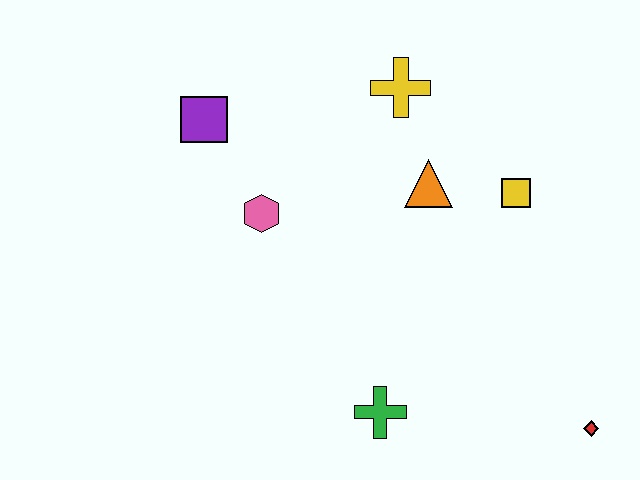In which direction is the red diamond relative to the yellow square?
The red diamond is below the yellow square.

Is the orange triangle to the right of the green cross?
Yes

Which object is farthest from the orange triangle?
The red diamond is farthest from the orange triangle.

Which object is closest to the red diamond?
The green cross is closest to the red diamond.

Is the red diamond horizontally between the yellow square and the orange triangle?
No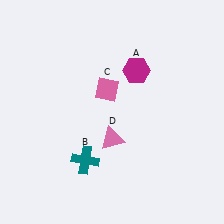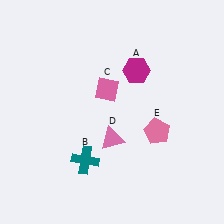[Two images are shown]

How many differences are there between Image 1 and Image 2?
There is 1 difference between the two images.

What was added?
A pink pentagon (E) was added in Image 2.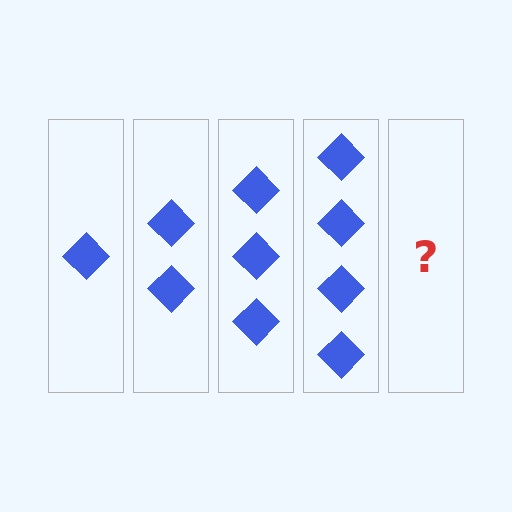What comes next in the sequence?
The next element should be 5 diamonds.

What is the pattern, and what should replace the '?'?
The pattern is that each step adds one more diamond. The '?' should be 5 diamonds.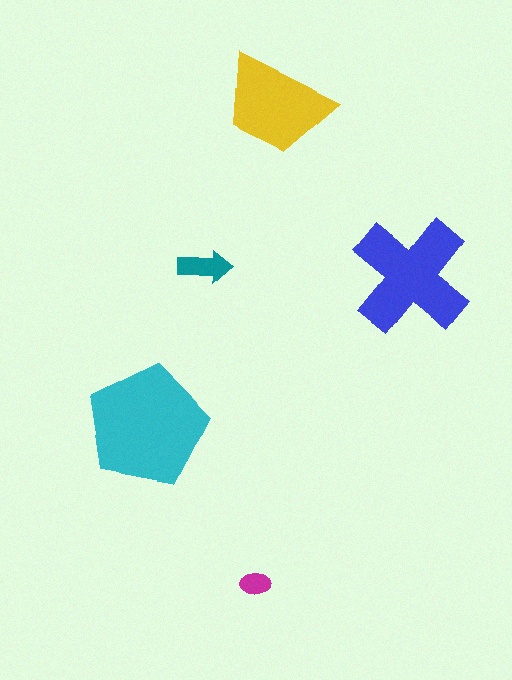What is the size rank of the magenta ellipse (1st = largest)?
5th.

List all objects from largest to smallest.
The cyan pentagon, the blue cross, the yellow trapezoid, the teal arrow, the magenta ellipse.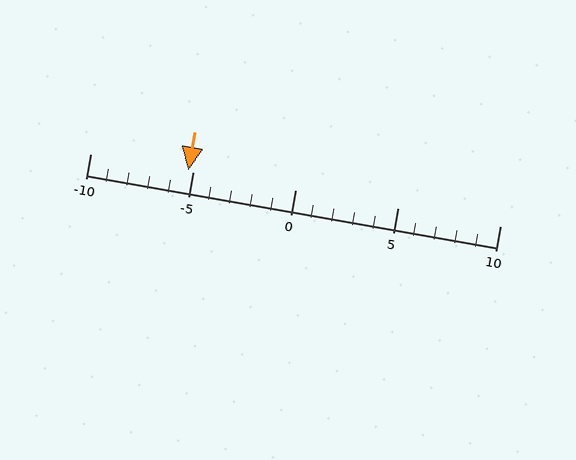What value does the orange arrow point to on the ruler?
The orange arrow points to approximately -5.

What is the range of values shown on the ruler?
The ruler shows values from -10 to 10.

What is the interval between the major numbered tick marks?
The major tick marks are spaced 5 units apart.